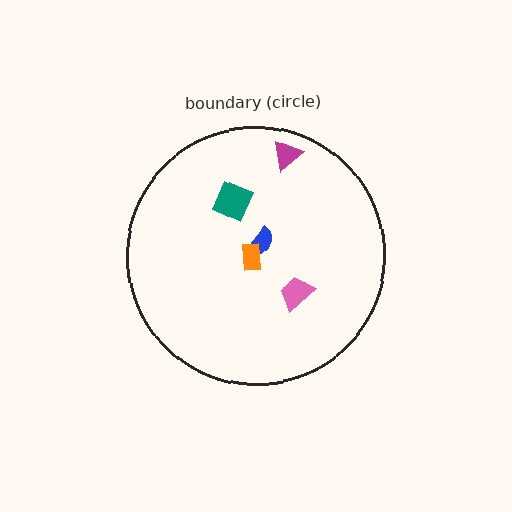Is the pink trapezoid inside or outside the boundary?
Inside.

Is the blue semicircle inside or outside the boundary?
Inside.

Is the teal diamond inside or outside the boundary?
Inside.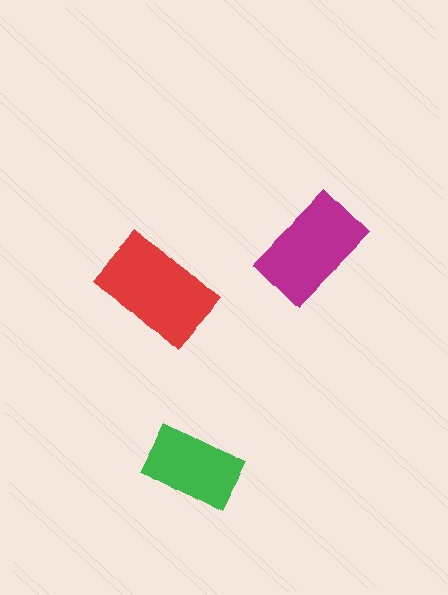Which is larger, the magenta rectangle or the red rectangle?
The red one.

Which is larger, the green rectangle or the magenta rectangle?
The magenta one.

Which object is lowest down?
The green rectangle is bottommost.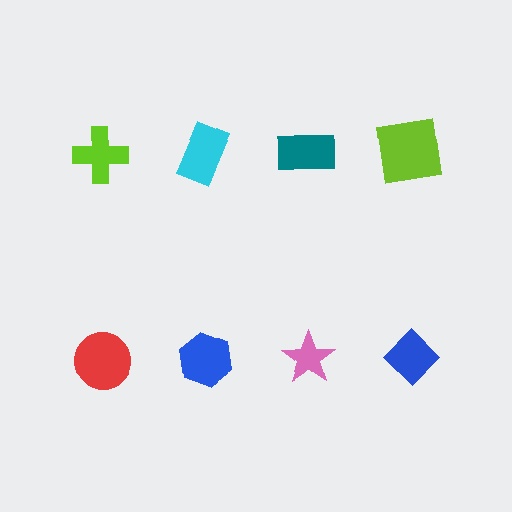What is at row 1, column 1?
A lime cross.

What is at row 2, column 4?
A blue diamond.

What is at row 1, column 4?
A lime square.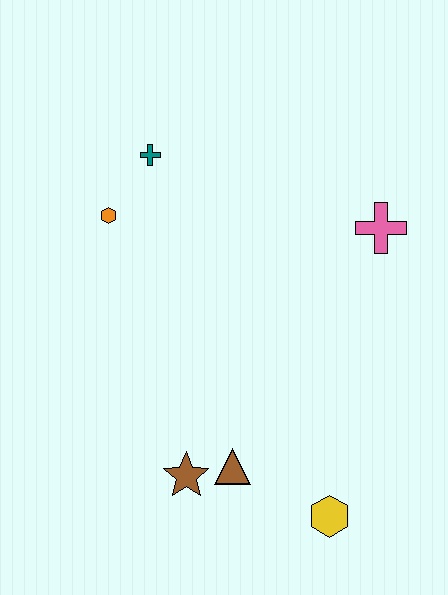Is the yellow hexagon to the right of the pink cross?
No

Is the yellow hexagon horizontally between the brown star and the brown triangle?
No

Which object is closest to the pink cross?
The teal cross is closest to the pink cross.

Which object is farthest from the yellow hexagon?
The teal cross is farthest from the yellow hexagon.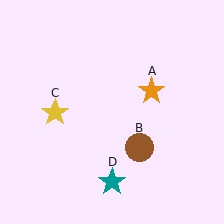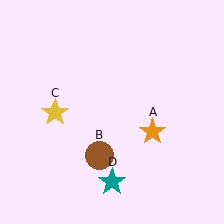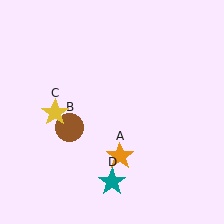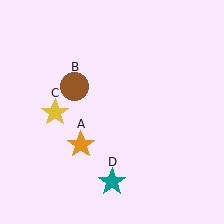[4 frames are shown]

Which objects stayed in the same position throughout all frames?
Yellow star (object C) and teal star (object D) remained stationary.